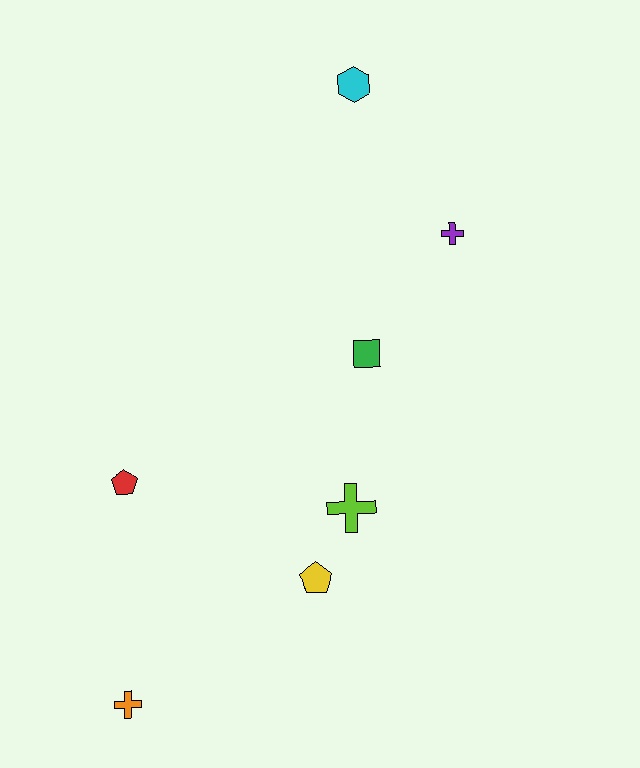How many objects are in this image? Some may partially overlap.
There are 7 objects.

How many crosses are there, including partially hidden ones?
There are 3 crosses.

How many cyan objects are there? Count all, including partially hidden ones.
There is 1 cyan object.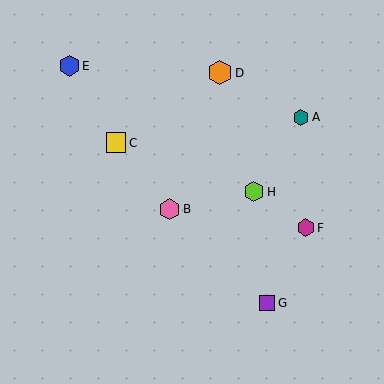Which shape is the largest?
The orange hexagon (labeled D) is the largest.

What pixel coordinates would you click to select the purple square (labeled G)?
Click at (267, 303) to select the purple square G.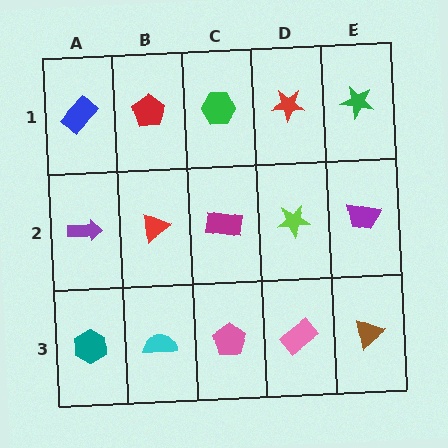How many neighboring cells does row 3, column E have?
2.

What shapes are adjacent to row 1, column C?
A magenta rectangle (row 2, column C), a red pentagon (row 1, column B), a red star (row 1, column D).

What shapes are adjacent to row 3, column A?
A purple arrow (row 2, column A), a cyan semicircle (row 3, column B).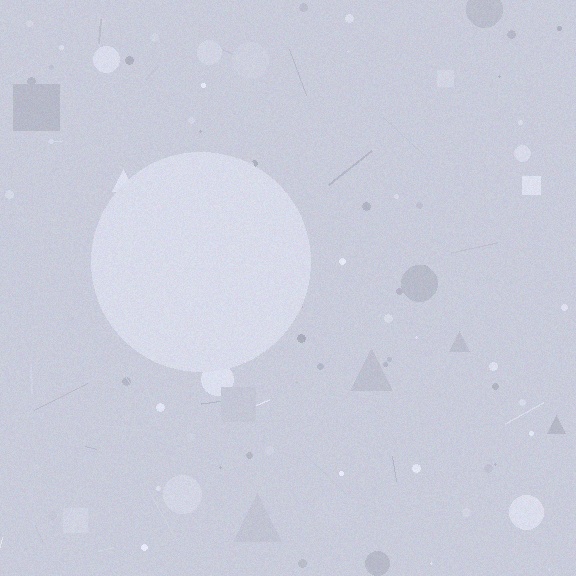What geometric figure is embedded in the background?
A circle is embedded in the background.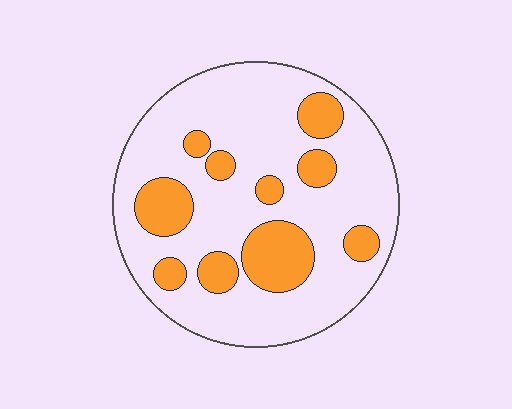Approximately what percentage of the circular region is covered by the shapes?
Approximately 25%.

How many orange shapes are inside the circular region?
10.